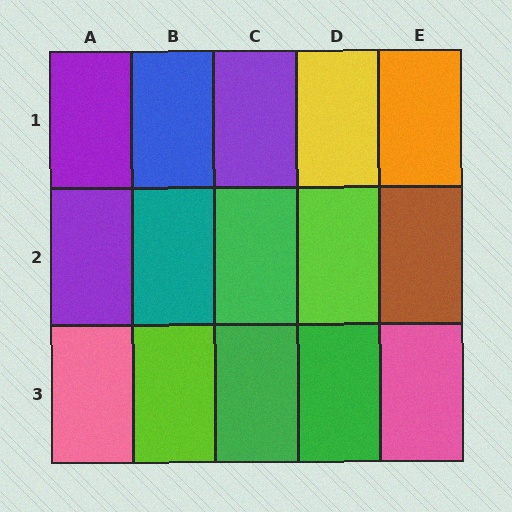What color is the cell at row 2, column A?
Purple.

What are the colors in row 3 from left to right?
Pink, lime, green, green, pink.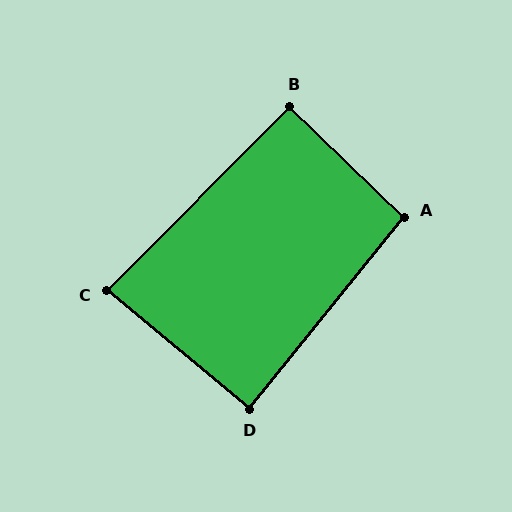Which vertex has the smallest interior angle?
C, at approximately 85 degrees.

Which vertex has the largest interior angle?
A, at approximately 95 degrees.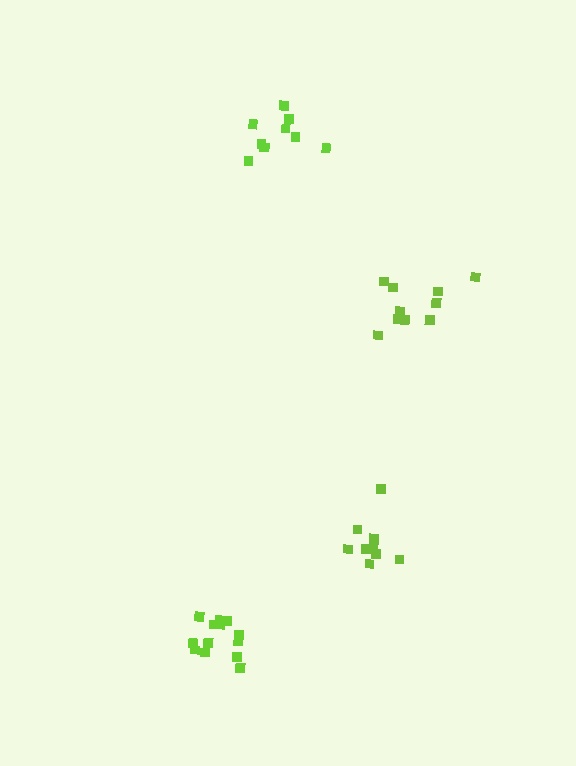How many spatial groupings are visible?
There are 4 spatial groupings.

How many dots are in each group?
Group 1: 10 dots, Group 2: 13 dots, Group 3: 9 dots, Group 4: 9 dots (41 total).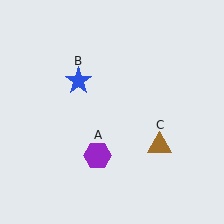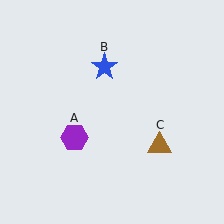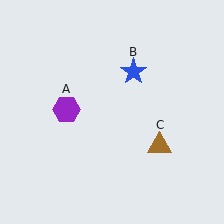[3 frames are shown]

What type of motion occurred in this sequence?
The purple hexagon (object A), blue star (object B) rotated clockwise around the center of the scene.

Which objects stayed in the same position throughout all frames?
Brown triangle (object C) remained stationary.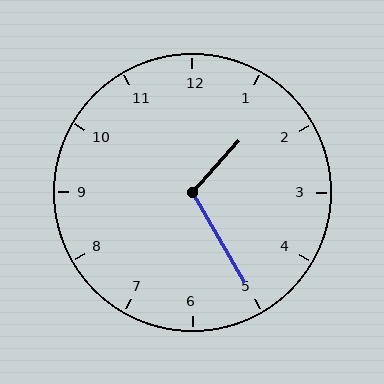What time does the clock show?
1:25.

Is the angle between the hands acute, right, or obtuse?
It is obtuse.